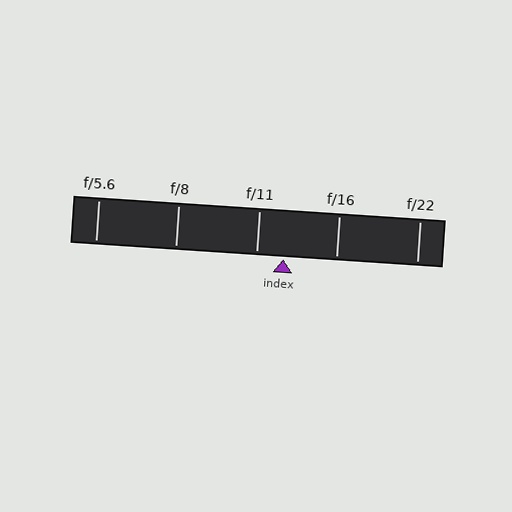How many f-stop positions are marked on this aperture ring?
There are 5 f-stop positions marked.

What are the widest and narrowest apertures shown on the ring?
The widest aperture shown is f/5.6 and the narrowest is f/22.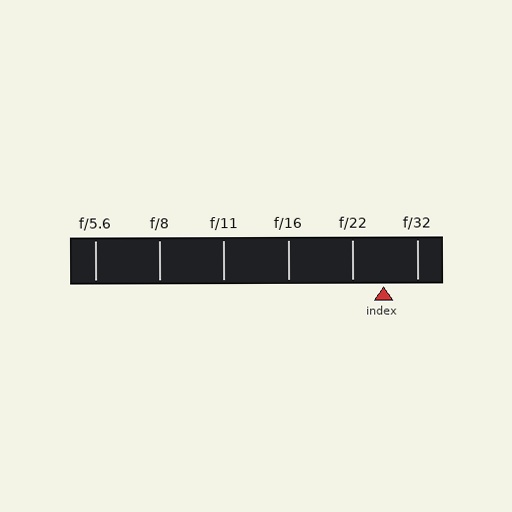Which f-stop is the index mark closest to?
The index mark is closest to f/22.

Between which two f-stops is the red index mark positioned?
The index mark is between f/22 and f/32.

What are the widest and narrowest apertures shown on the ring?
The widest aperture shown is f/5.6 and the narrowest is f/32.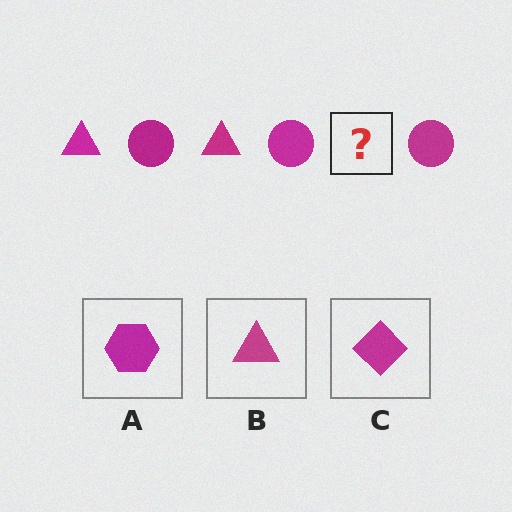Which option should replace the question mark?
Option B.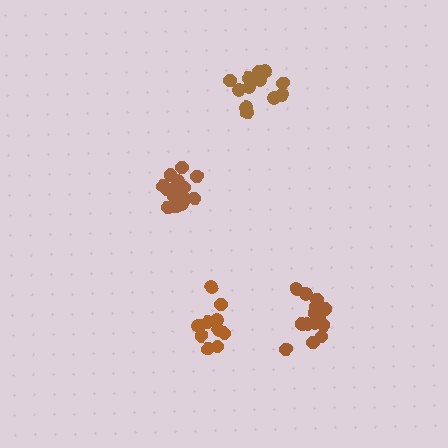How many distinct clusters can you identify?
There are 4 distinct clusters.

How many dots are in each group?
Group 1: 16 dots, Group 2: 15 dots, Group 3: 12 dots, Group 4: 11 dots (54 total).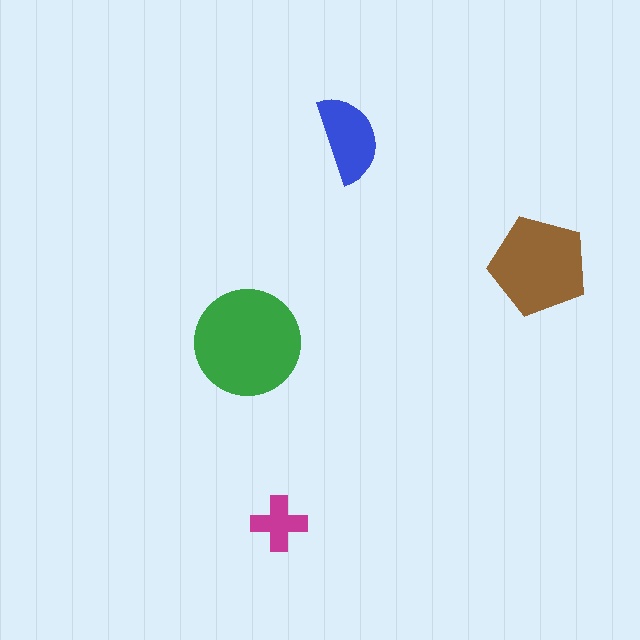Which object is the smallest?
The magenta cross.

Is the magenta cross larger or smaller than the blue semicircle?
Smaller.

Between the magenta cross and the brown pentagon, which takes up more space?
The brown pentagon.